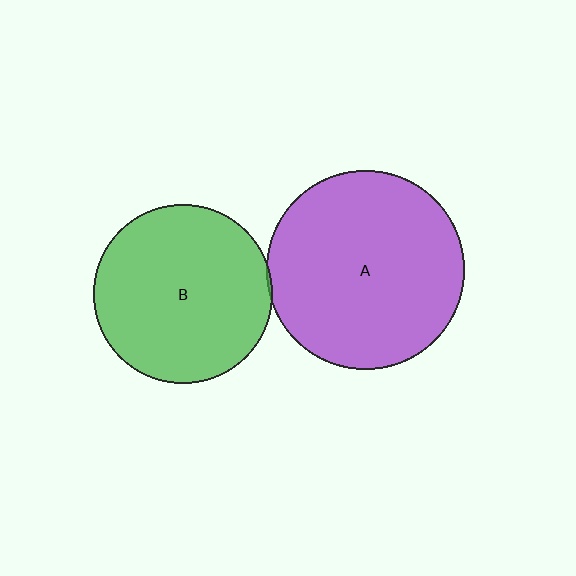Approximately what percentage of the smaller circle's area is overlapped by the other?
Approximately 5%.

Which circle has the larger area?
Circle A (purple).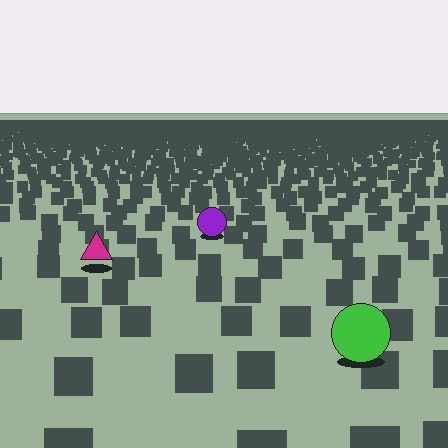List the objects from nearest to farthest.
From nearest to farthest: the green circle, the magenta triangle, the purple circle.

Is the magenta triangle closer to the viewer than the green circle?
No. The green circle is closer — you can tell from the texture gradient: the ground texture is coarser near it.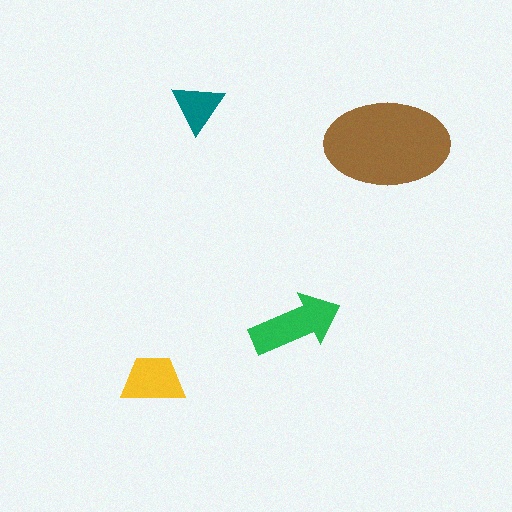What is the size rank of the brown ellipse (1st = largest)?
1st.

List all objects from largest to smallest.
The brown ellipse, the green arrow, the yellow trapezoid, the teal triangle.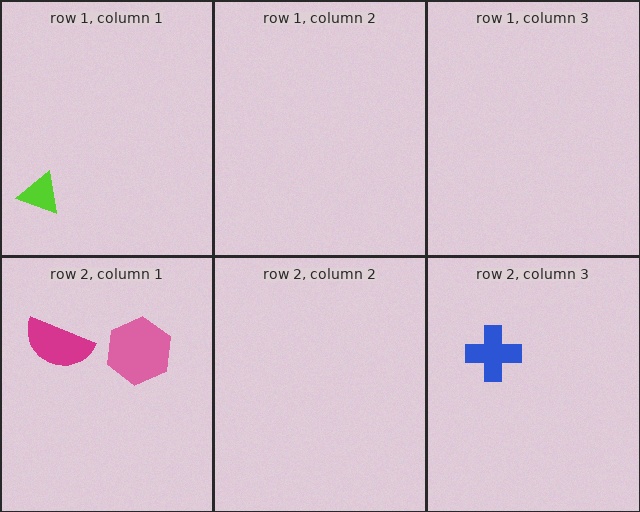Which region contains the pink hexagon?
The row 2, column 1 region.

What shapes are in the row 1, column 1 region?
The lime triangle.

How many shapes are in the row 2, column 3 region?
1.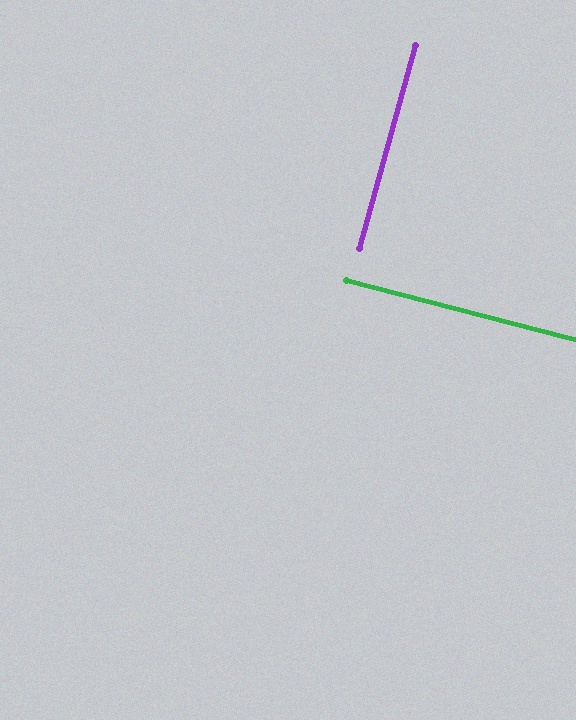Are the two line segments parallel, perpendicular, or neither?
Perpendicular — they meet at approximately 89°.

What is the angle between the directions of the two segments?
Approximately 89 degrees.